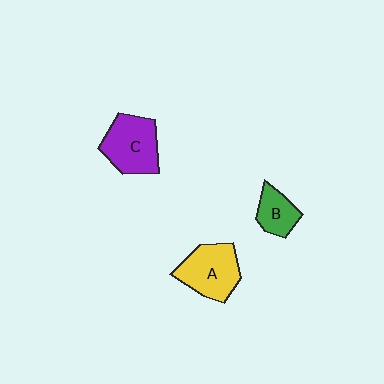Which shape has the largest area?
Shape C (purple).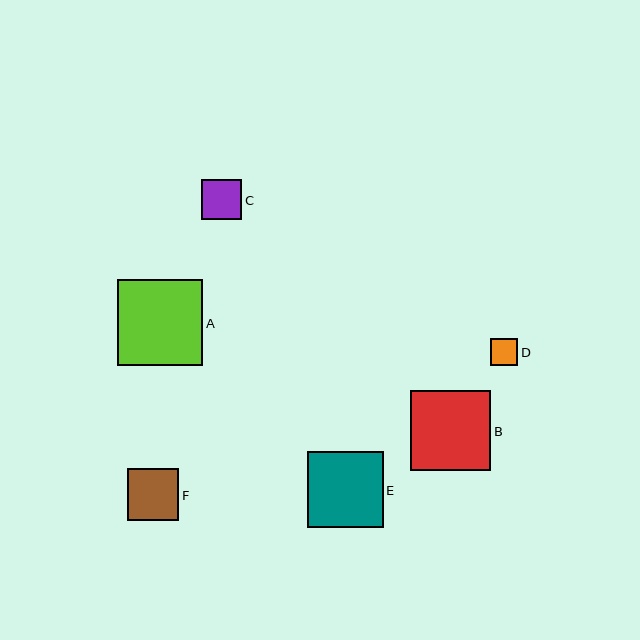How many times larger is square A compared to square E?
Square A is approximately 1.1 times the size of square E.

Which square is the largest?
Square A is the largest with a size of approximately 85 pixels.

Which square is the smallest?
Square D is the smallest with a size of approximately 27 pixels.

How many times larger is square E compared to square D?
Square E is approximately 2.8 times the size of square D.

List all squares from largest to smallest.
From largest to smallest: A, B, E, F, C, D.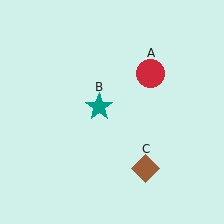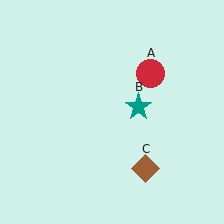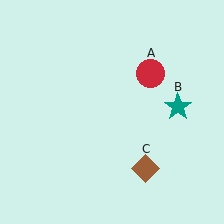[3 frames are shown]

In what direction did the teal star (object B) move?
The teal star (object B) moved right.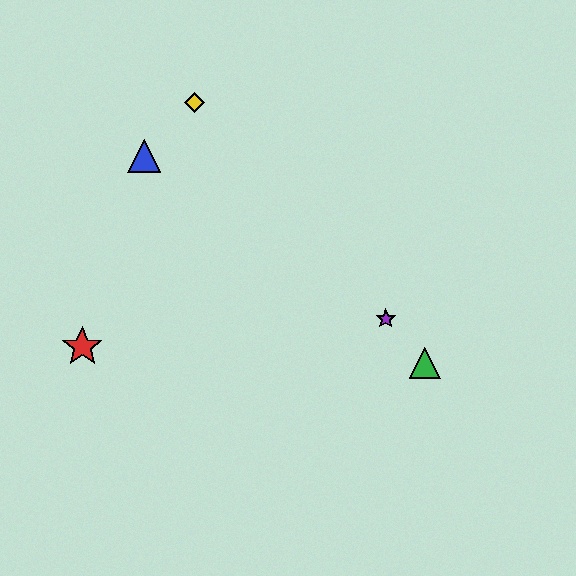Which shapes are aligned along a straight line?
The green triangle, the yellow diamond, the purple star are aligned along a straight line.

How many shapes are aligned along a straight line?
3 shapes (the green triangle, the yellow diamond, the purple star) are aligned along a straight line.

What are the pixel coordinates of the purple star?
The purple star is at (386, 319).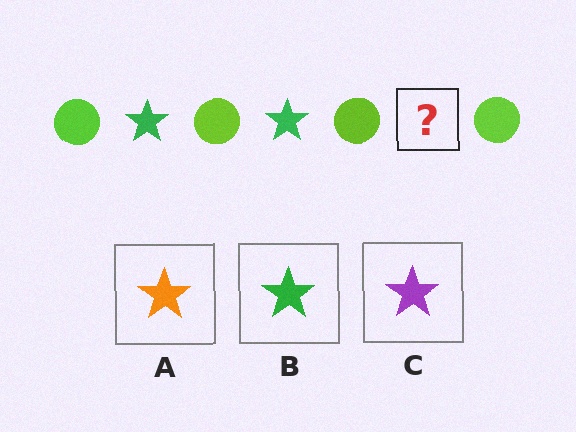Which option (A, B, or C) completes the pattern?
B.